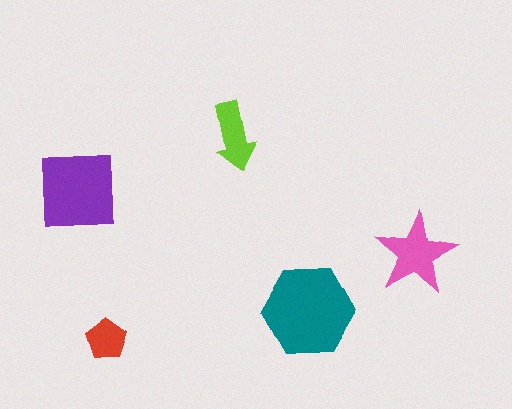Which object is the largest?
The teal hexagon.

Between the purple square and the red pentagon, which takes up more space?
The purple square.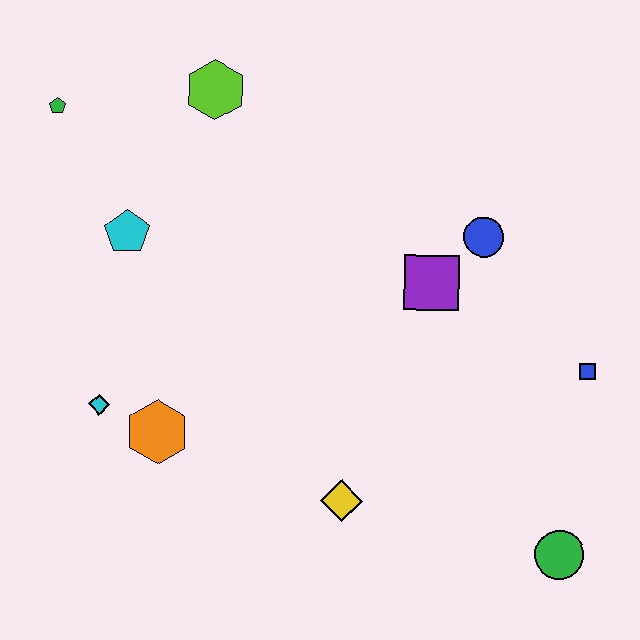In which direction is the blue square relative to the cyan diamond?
The blue square is to the right of the cyan diamond.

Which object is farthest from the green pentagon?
The green circle is farthest from the green pentagon.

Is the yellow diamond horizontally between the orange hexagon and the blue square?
Yes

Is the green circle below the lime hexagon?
Yes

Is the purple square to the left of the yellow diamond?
No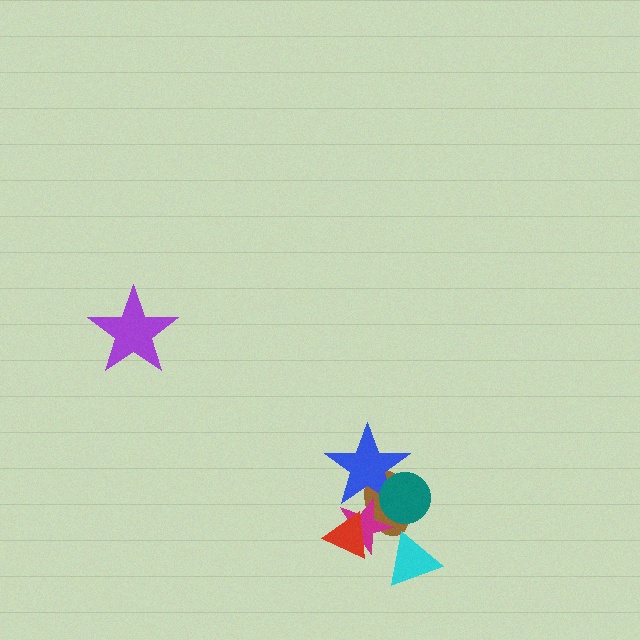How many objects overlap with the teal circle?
2 objects overlap with the teal circle.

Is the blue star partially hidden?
Yes, it is partially covered by another shape.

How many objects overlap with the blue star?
3 objects overlap with the blue star.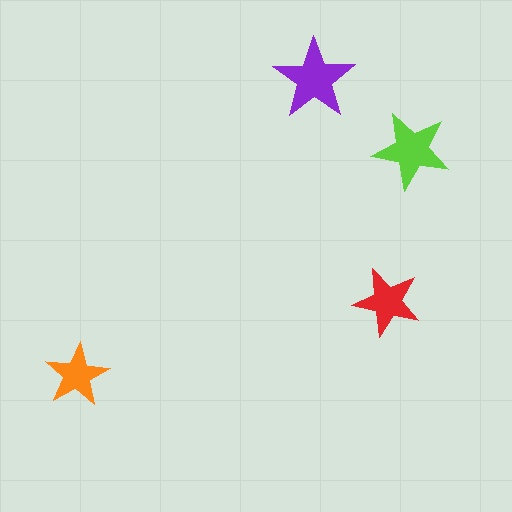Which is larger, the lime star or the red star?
The lime one.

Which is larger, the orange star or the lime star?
The lime one.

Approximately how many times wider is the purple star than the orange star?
About 1.5 times wider.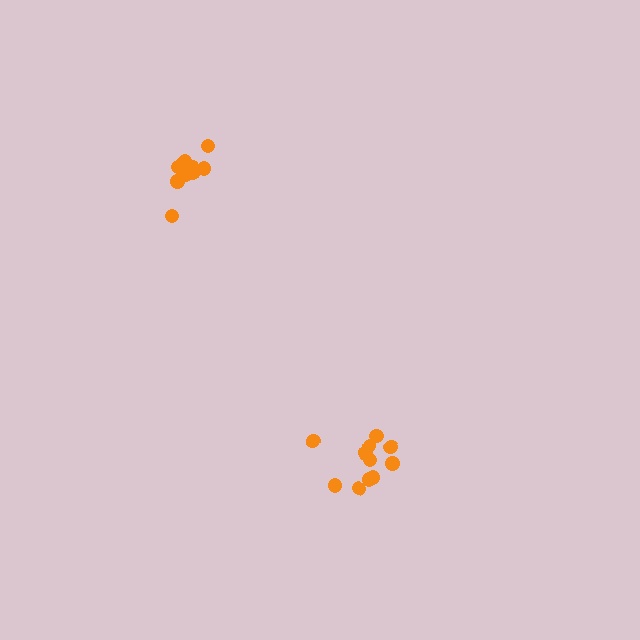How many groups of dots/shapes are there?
There are 2 groups.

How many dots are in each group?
Group 1: 11 dots, Group 2: 11 dots (22 total).